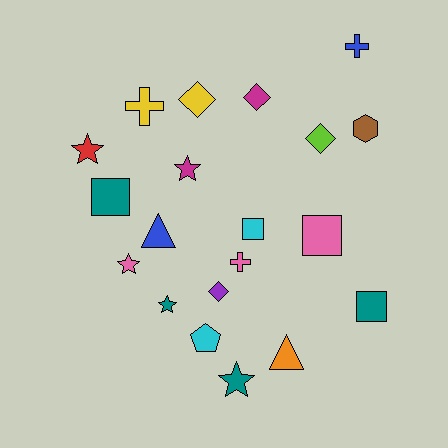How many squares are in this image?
There are 4 squares.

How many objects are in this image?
There are 20 objects.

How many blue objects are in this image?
There are 2 blue objects.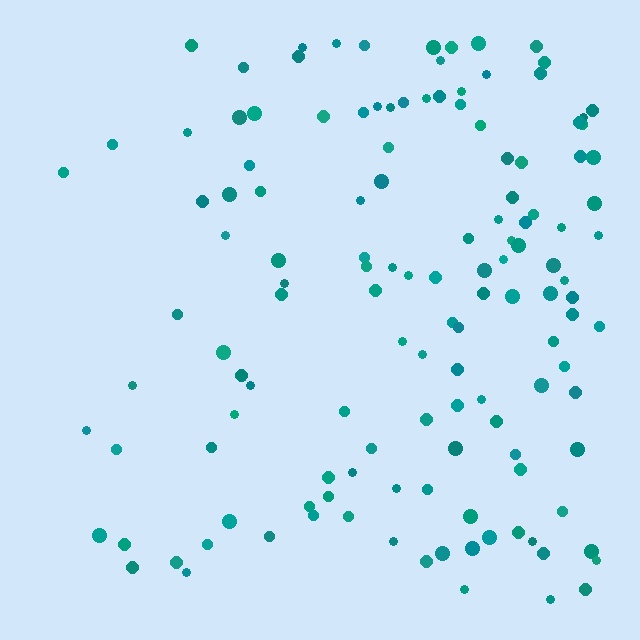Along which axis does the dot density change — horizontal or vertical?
Horizontal.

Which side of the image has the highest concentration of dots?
The right.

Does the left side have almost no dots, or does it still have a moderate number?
Still a moderate number, just noticeably fewer than the right.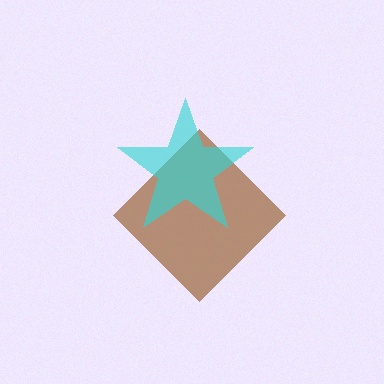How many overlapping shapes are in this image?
There are 2 overlapping shapes in the image.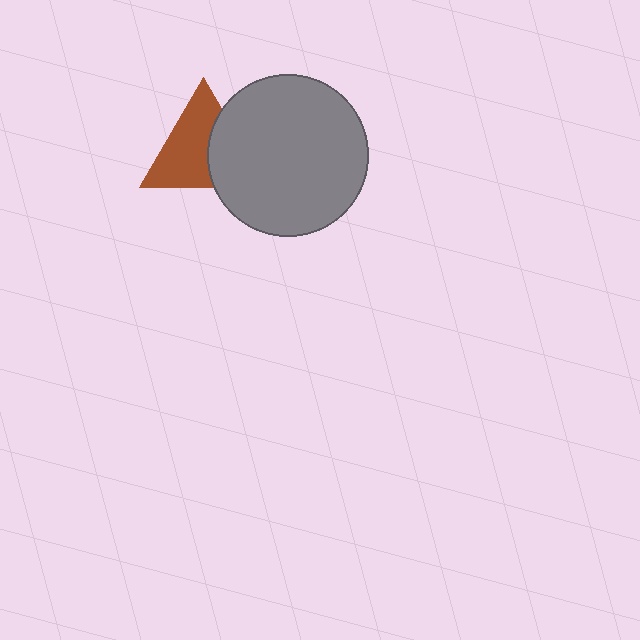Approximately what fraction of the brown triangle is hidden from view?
Roughly 38% of the brown triangle is hidden behind the gray circle.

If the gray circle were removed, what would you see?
You would see the complete brown triangle.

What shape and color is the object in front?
The object in front is a gray circle.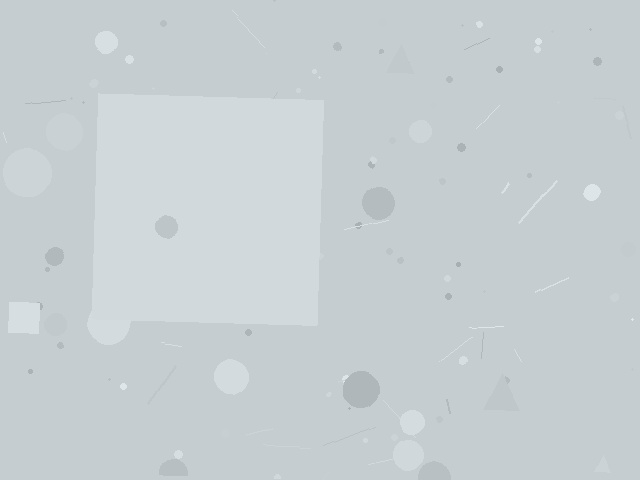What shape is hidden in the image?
A square is hidden in the image.